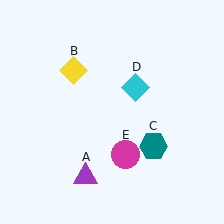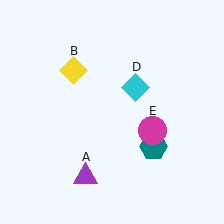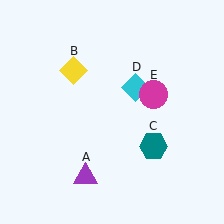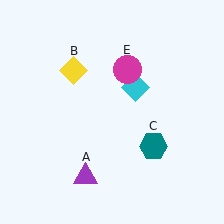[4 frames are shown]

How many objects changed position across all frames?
1 object changed position: magenta circle (object E).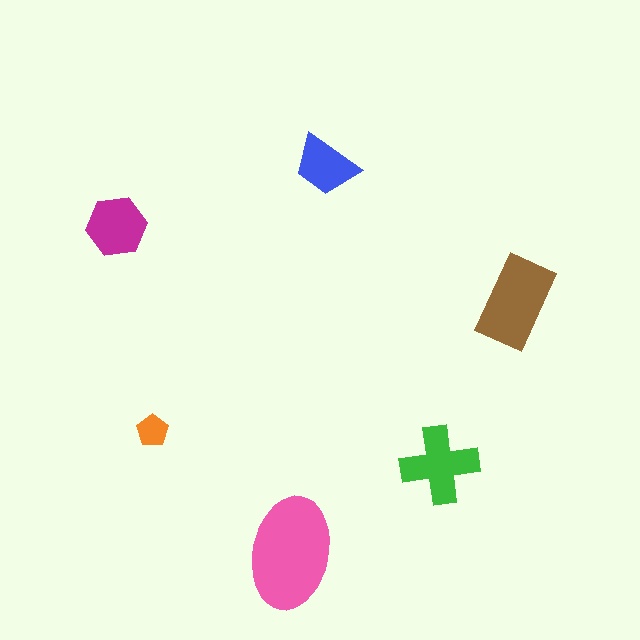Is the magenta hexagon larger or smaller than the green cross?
Smaller.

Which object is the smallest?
The orange pentagon.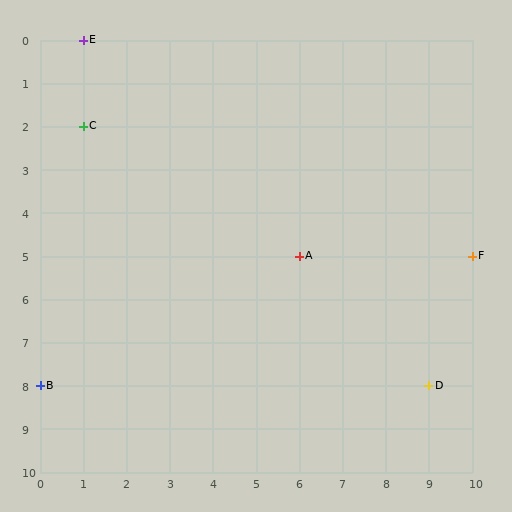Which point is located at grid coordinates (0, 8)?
Point B is at (0, 8).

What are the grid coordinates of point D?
Point D is at grid coordinates (9, 8).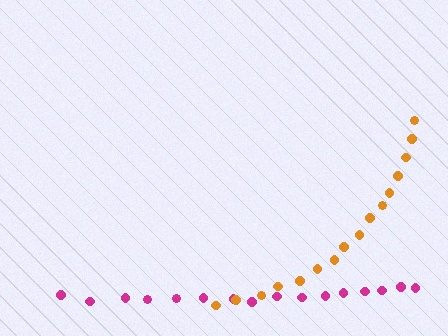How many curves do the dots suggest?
There are 2 distinct paths.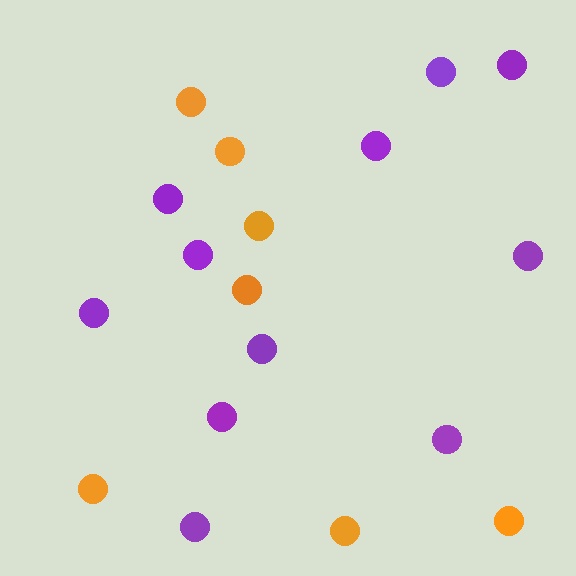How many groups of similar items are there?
There are 2 groups: one group of orange circles (7) and one group of purple circles (11).